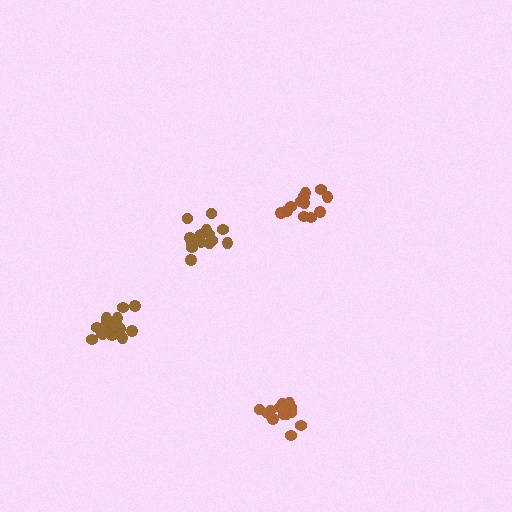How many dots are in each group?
Group 1: 15 dots, Group 2: 18 dots, Group 3: 14 dots, Group 4: 16 dots (63 total).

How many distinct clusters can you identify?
There are 4 distinct clusters.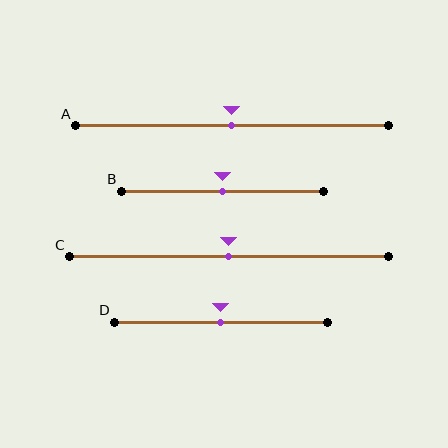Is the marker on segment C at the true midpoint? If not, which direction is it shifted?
Yes, the marker on segment C is at the true midpoint.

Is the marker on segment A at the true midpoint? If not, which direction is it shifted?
Yes, the marker on segment A is at the true midpoint.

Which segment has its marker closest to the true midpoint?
Segment A has its marker closest to the true midpoint.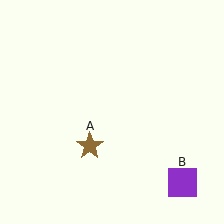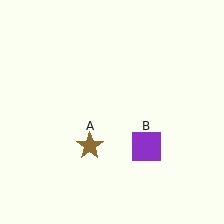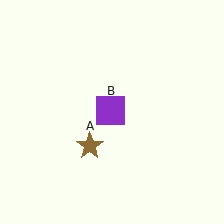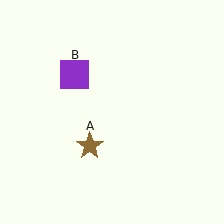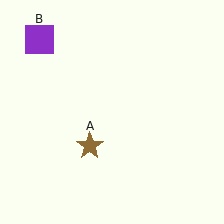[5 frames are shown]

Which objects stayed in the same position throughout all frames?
Brown star (object A) remained stationary.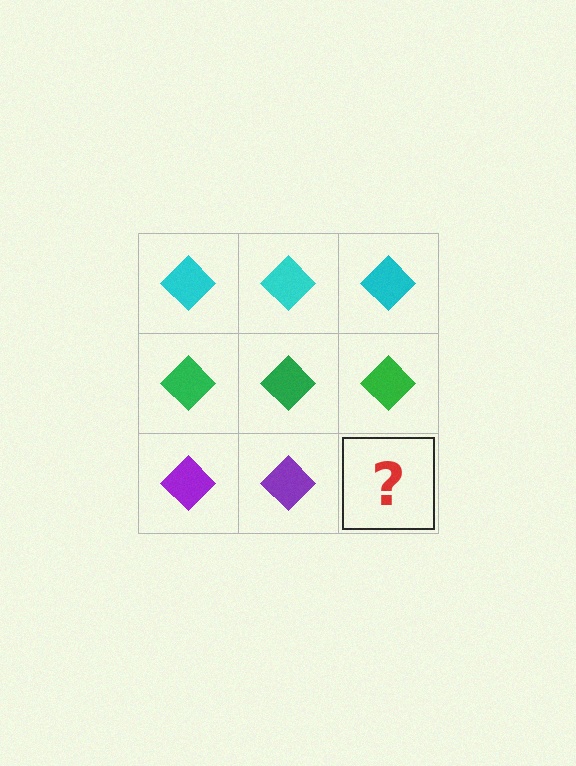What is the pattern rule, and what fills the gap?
The rule is that each row has a consistent color. The gap should be filled with a purple diamond.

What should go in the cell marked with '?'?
The missing cell should contain a purple diamond.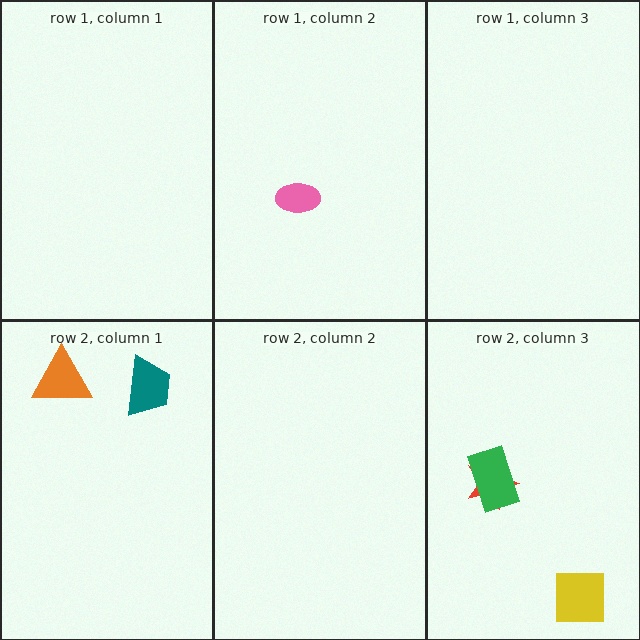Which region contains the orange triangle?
The row 2, column 1 region.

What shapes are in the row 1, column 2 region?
The pink ellipse.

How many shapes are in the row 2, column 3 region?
3.